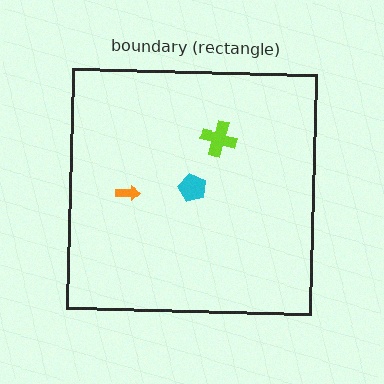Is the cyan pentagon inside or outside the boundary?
Inside.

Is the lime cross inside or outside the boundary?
Inside.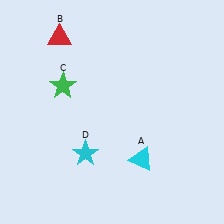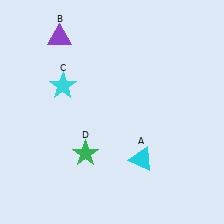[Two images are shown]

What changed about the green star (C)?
In Image 1, C is green. In Image 2, it changed to cyan.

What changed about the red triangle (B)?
In Image 1, B is red. In Image 2, it changed to purple.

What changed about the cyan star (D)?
In Image 1, D is cyan. In Image 2, it changed to green.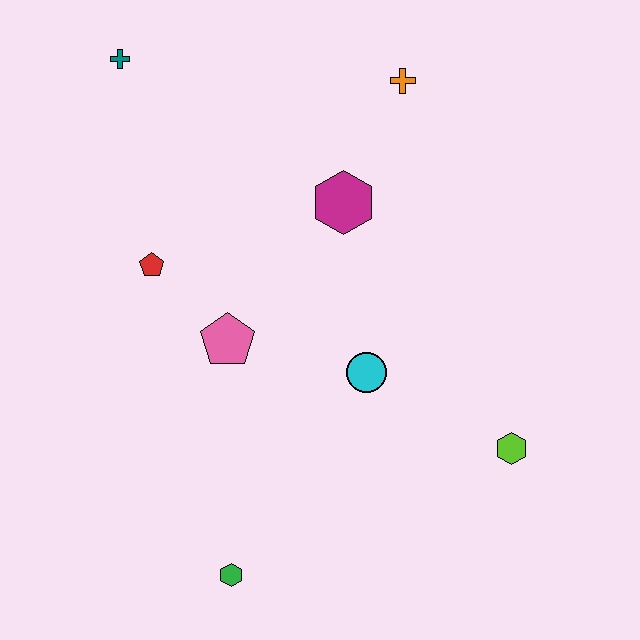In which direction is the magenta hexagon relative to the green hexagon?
The magenta hexagon is above the green hexagon.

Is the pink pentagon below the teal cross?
Yes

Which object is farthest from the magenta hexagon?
The green hexagon is farthest from the magenta hexagon.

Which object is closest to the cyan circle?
The pink pentagon is closest to the cyan circle.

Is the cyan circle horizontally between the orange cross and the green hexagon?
Yes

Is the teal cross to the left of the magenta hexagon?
Yes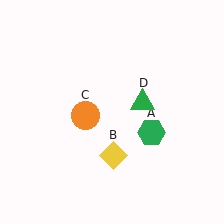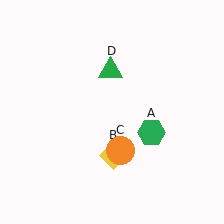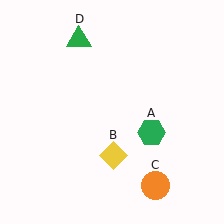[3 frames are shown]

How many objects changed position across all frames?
2 objects changed position: orange circle (object C), green triangle (object D).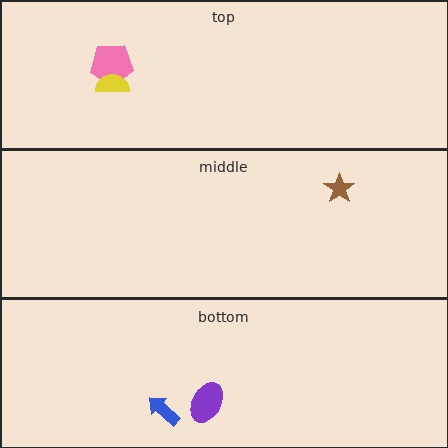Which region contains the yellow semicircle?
The top region.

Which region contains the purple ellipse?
The bottom region.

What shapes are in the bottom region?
The blue arrow, the purple ellipse.